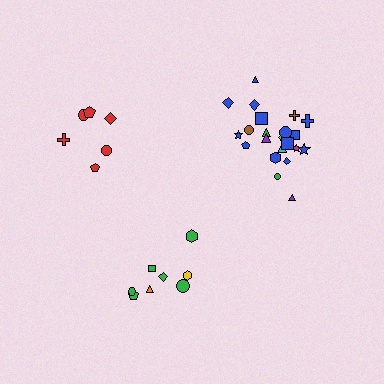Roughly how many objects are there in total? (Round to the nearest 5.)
Roughly 35 objects in total.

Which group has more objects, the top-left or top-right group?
The top-right group.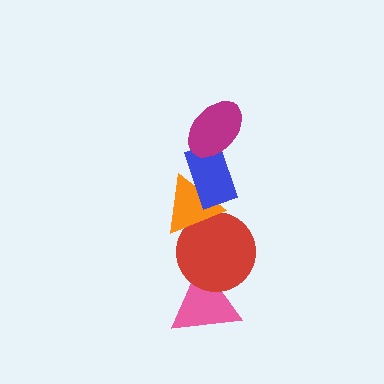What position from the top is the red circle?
The red circle is 4th from the top.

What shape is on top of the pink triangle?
The red circle is on top of the pink triangle.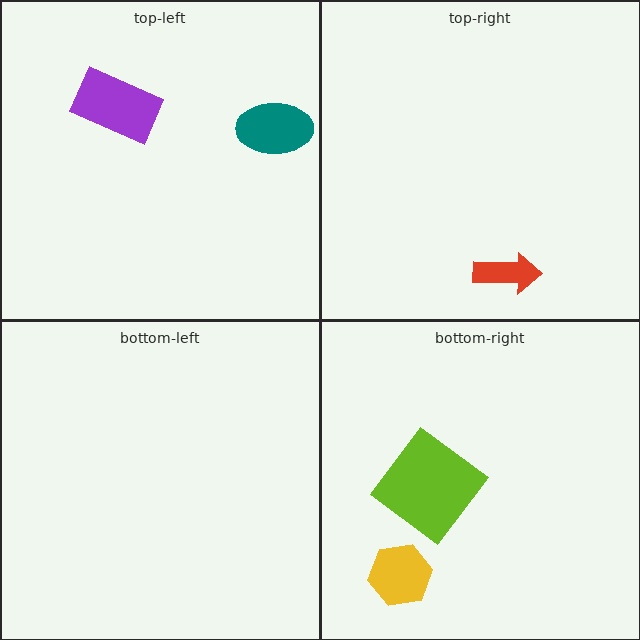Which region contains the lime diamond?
The bottom-right region.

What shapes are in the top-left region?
The teal ellipse, the purple rectangle.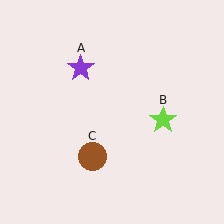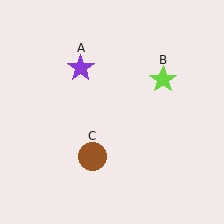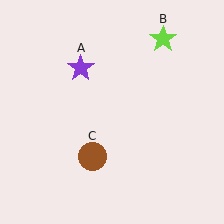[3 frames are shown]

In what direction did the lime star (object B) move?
The lime star (object B) moved up.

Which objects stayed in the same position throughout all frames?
Purple star (object A) and brown circle (object C) remained stationary.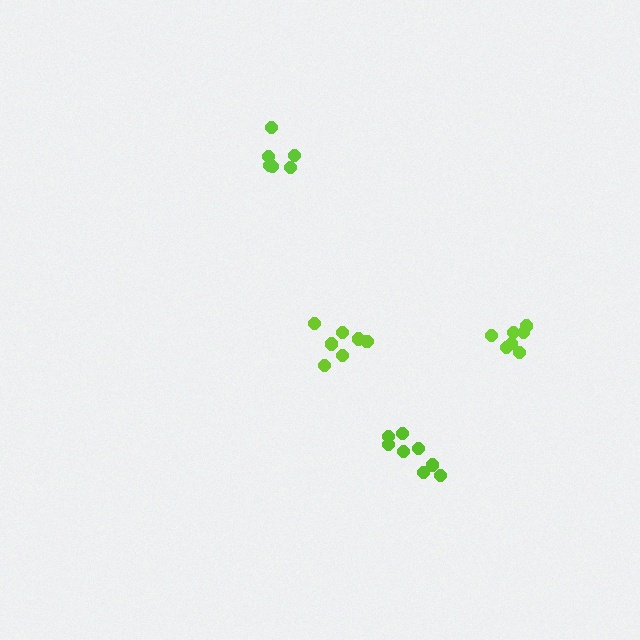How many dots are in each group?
Group 1: 6 dots, Group 2: 7 dots, Group 3: 8 dots, Group 4: 7 dots (28 total).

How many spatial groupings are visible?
There are 4 spatial groupings.